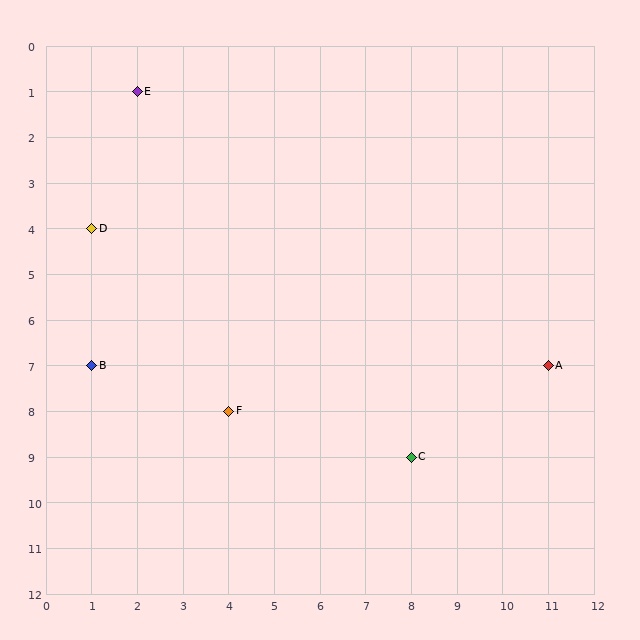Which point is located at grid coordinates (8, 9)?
Point C is at (8, 9).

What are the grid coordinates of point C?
Point C is at grid coordinates (8, 9).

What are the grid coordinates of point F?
Point F is at grid coordinates (4, 8).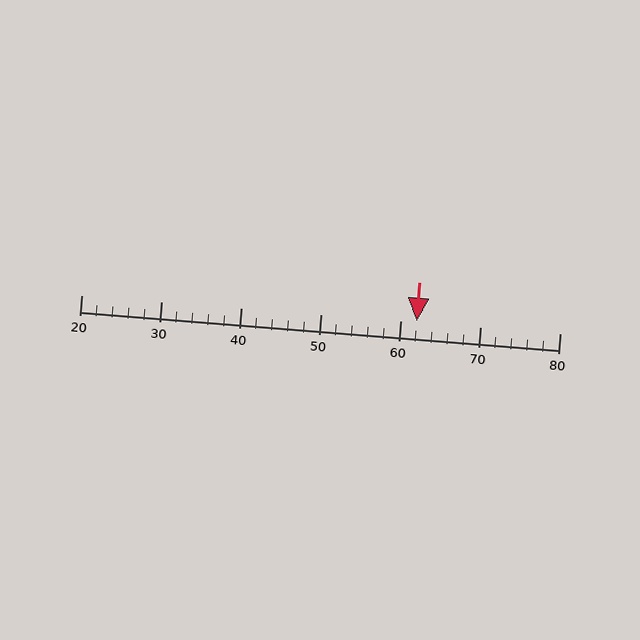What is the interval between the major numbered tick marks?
The major tick marks are spaced 10 units apart.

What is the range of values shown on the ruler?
The ruler shows values from 20 to 80.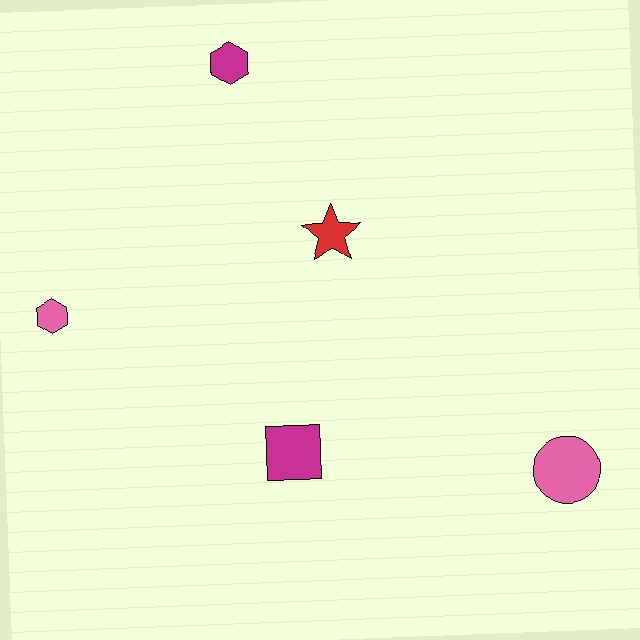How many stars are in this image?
There is 1 star.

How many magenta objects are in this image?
There are 2 magenta objects.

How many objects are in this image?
There are 5 objects.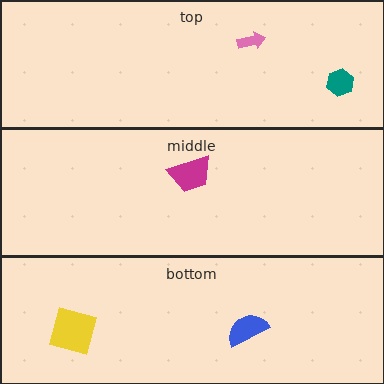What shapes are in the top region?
The pink arrow, the teal hexagon.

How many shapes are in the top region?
2.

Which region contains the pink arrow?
The top region.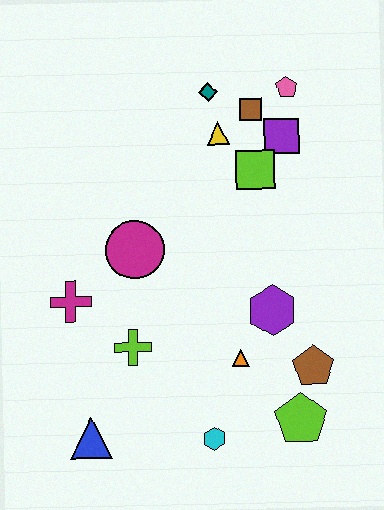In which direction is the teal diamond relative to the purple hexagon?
The teal diamond is above the purple hexagon.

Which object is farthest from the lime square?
The blue triangle is farthest from the lime square.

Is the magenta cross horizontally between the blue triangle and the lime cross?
No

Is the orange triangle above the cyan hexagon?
Yes